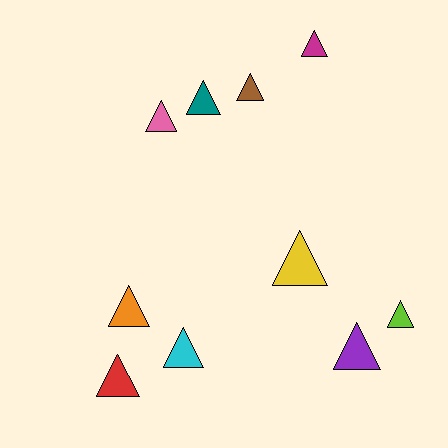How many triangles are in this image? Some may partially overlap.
There are 10 triangles.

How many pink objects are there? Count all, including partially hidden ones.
There is 1 pink object.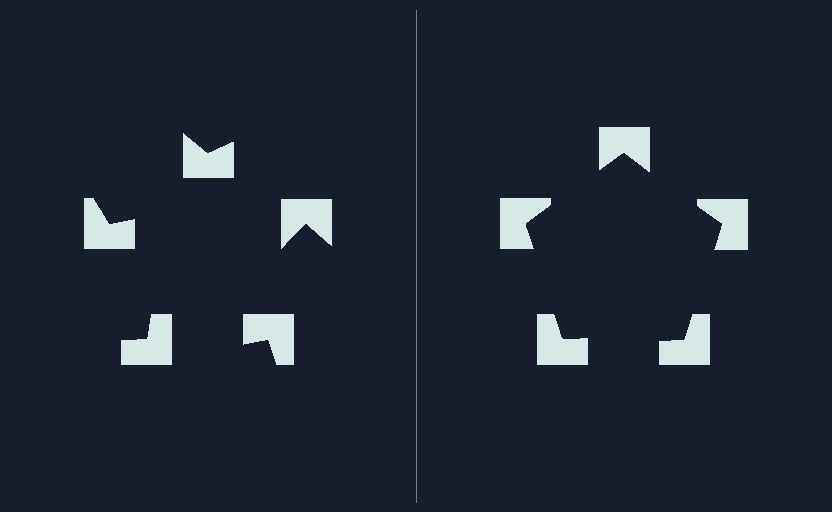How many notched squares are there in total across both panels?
10 — 5 on each side.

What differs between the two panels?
The notched squares are positioned identically on both sides; only the wedge orientations differ. On the right they align to a pentagon; on the left they are misaligned.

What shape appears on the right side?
An illusory pentagon.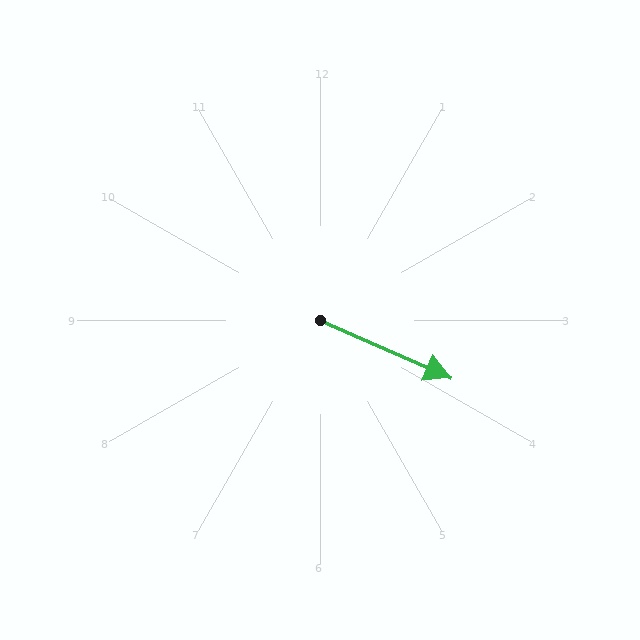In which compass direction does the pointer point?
Southeast.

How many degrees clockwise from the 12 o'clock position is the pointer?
Approximately 114 degrees.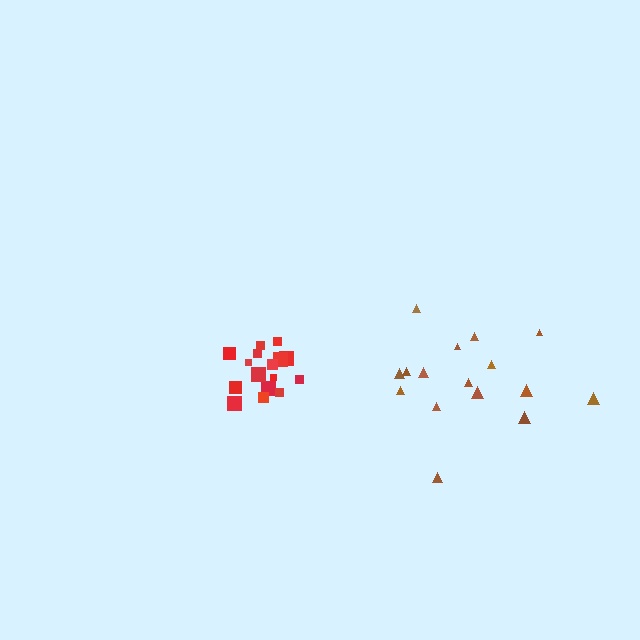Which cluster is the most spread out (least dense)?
Brown.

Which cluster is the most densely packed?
Red.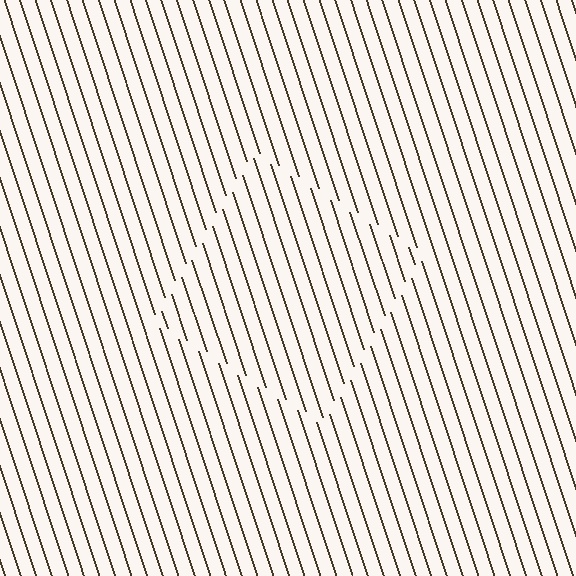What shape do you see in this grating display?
An illusory square. The interior of the shape contains the same grating, shifted by half a period — the contour is defined by the phase discontinuity where line-ends from the inner and outer gratings abut.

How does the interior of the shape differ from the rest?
The interior of the shape contains the same grating, shifted by half a period — the contour is defined by the phase discontinuity where line-ends from the inner and outer gratings abut.